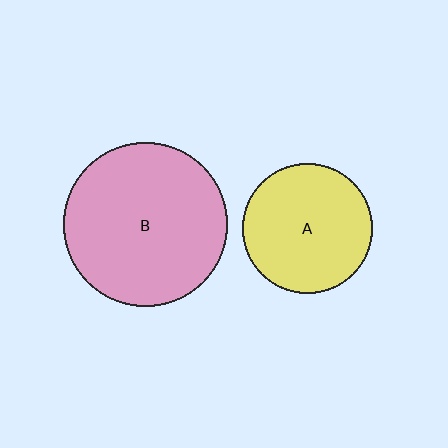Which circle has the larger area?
Circle B (pink).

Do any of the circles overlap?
No, none of the circles overlap.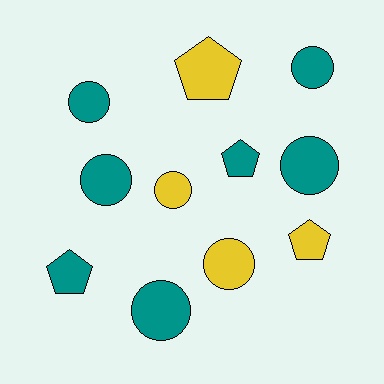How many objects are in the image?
There are 11 objects.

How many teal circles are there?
There are 5 teal circles.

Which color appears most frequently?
Teal, with 7 objects.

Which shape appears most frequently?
Circle, with 7 objects.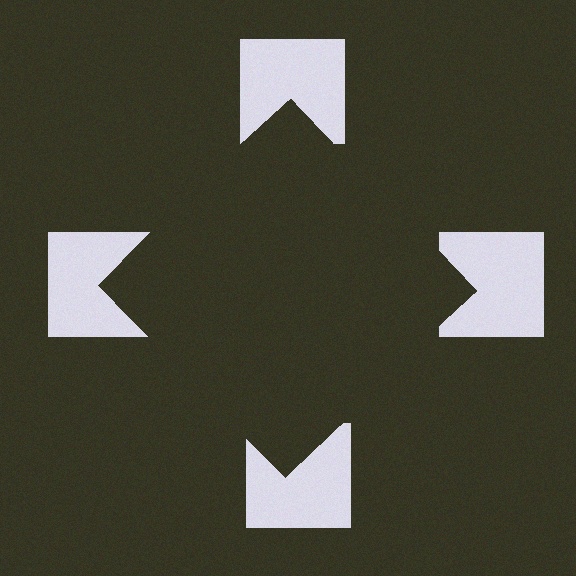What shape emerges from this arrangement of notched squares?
An illusory square — its edges are inferred from the aligned wedge cuts in the notched squares, not physically drawn.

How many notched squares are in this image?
There are 4 — one at each vertex of the illusory square.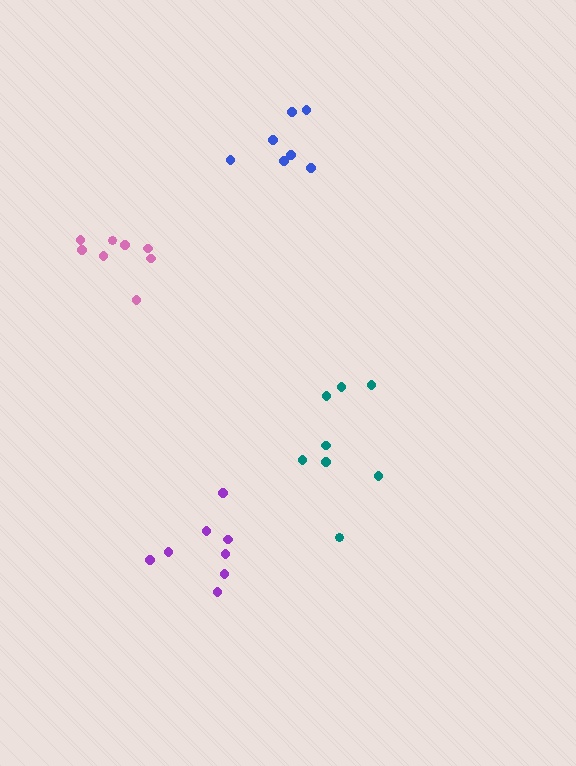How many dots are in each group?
Group 1: 8 dots, Group 2: 7 dots, Group 3: 8 dots, Group 4: 8 dots (31 total).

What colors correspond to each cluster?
The clusters are colored: purple, blue, teal, pink.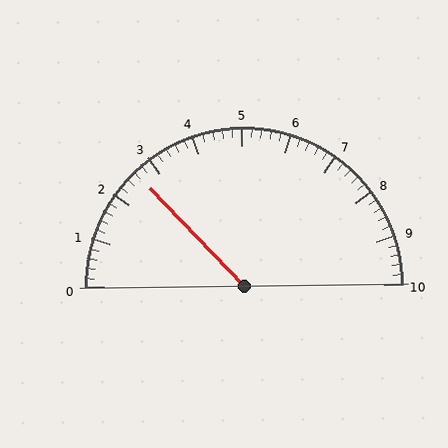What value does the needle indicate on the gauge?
The needle indicates approximately 2.6.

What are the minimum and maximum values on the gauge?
The gauge ranges from 0 to 10.